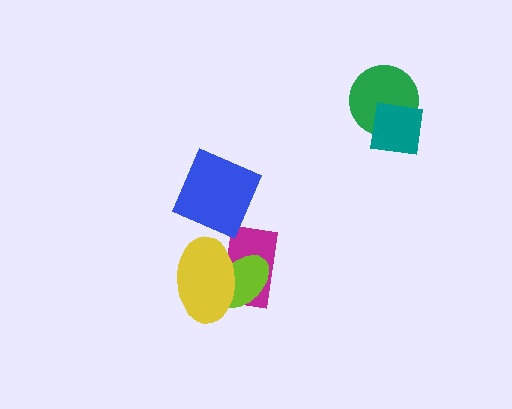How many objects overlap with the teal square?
1 object overlaps with the teal square.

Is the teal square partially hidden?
No, no other shape covers it.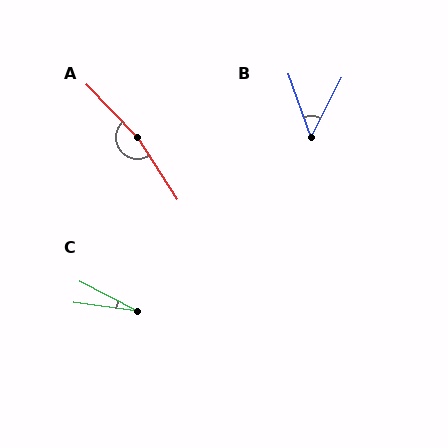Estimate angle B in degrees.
Approximately 46 degrees.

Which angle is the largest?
A, at approximately 170 degrees.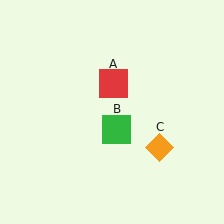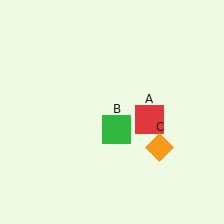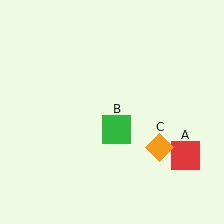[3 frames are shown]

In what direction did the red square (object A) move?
The red square (object A) moved down and to the right.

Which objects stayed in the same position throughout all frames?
Green square (object B) and orange diamond (object C) remained stationary.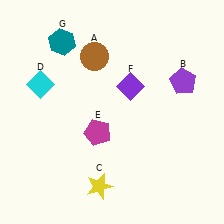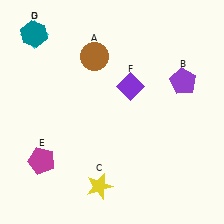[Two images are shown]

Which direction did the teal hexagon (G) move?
The teal hexagon (G) moved left.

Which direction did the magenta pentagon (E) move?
The magenta pentagon (E) moved left.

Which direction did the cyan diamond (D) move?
The cyan diamond (D) moved up.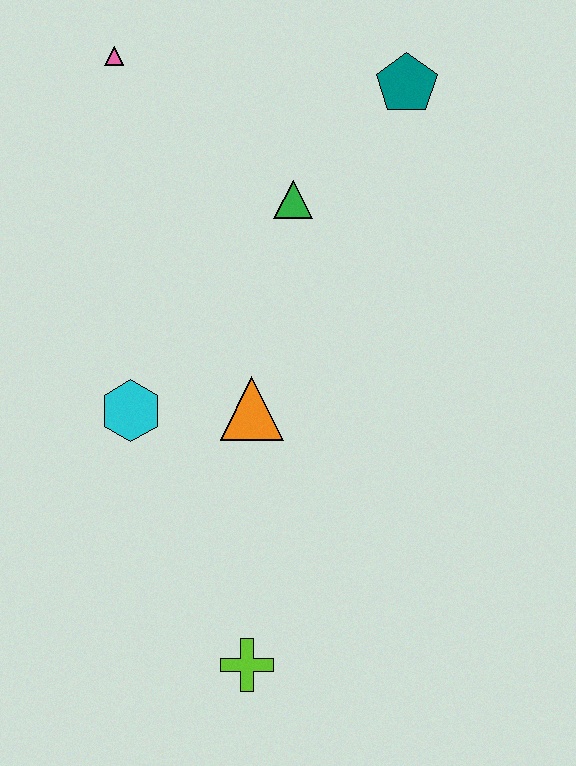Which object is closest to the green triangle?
The teal pentagon is closest to the green triangle.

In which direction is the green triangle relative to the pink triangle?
The green triangle is to the right of the pink triangle.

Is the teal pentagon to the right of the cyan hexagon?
Yes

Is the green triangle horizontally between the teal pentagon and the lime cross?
Yes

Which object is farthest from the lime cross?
The pink triangle is farthest from the lime cross.